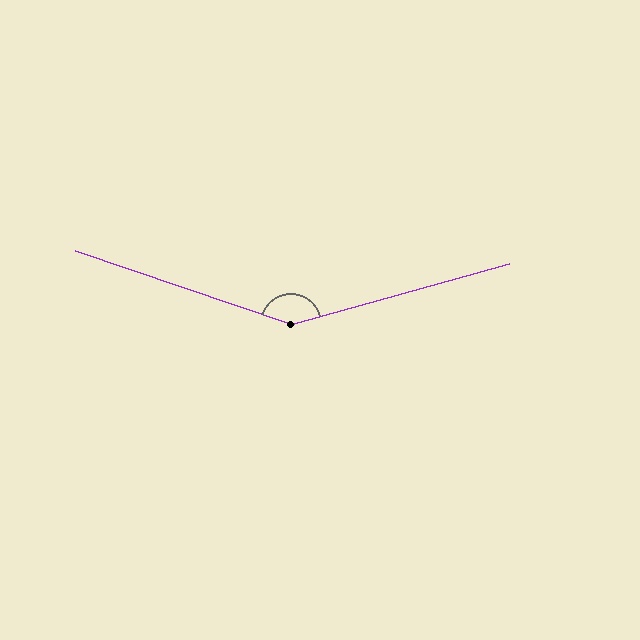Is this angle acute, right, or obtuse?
It is obtuse.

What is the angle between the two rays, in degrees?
Approximately 146 degrees.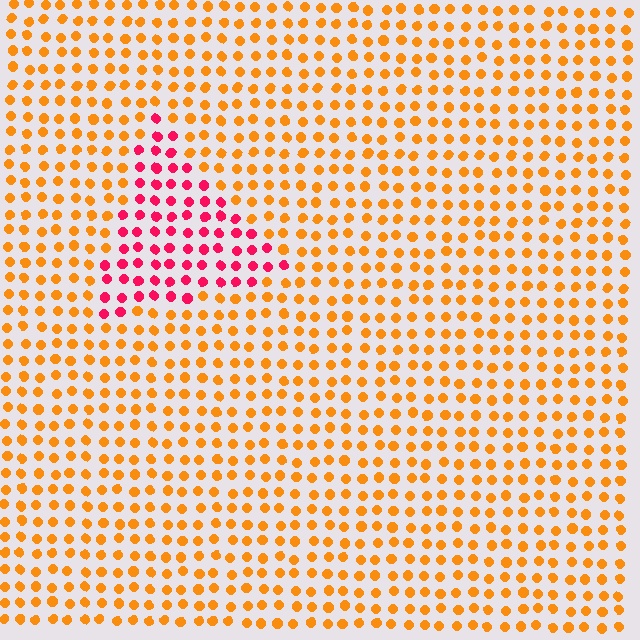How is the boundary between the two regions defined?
The boundary is defined purely by a slight shift in hue (about 52 degrees). Spacing, size, and orientation are identical on both sides.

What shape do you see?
I see a triangle.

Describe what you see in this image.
The image is filled with small orange elements in a uniform arrangement. A triangle-shaped region is visible where the elements are tinted to a slightly different hue, forming a subtle color boundary.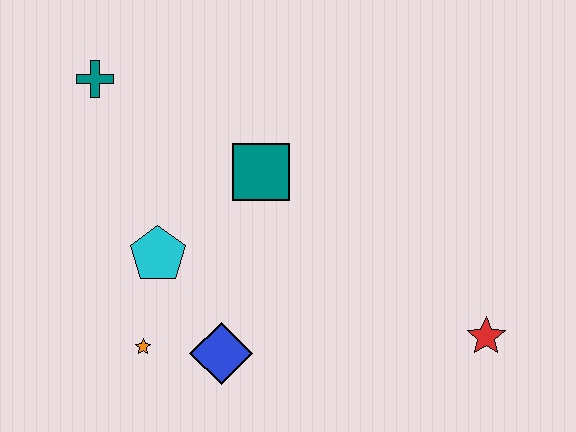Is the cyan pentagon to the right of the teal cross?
Yes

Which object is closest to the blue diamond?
The orange star is closest to the blue diamond.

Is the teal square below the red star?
No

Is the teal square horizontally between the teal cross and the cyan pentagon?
No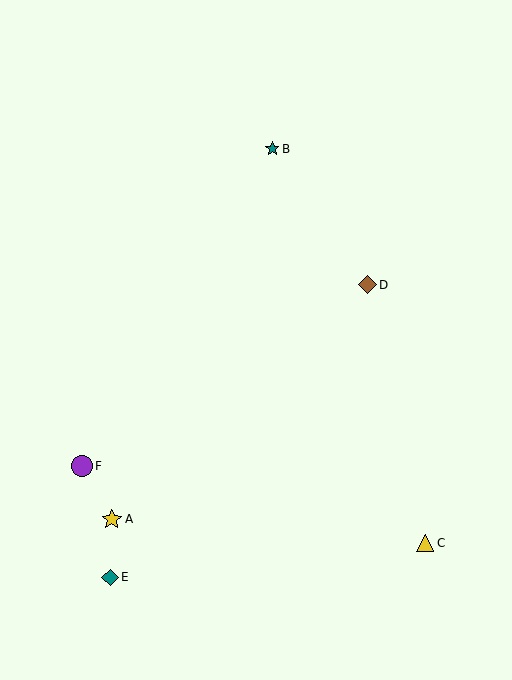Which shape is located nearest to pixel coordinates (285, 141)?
The teal star (labeled B) at (272, 149) is nearest to that location.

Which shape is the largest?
The purple circle (labeled F) is the largest.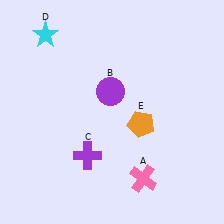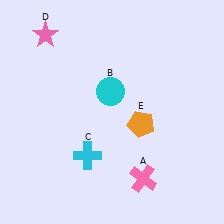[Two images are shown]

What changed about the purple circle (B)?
In Image 1, B is purple. In Image 2, it changed to cyan.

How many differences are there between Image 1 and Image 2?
There are 3 differences between the two images.